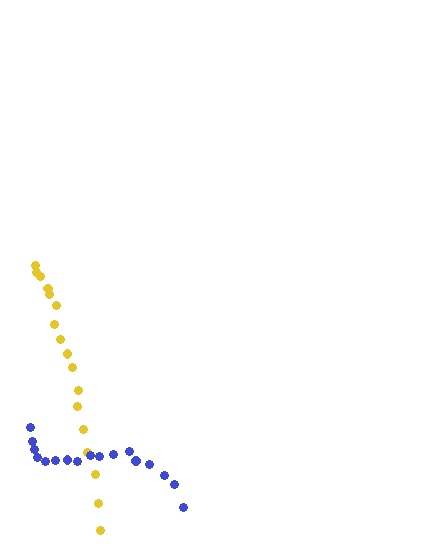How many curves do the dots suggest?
There are 2 distinct paths.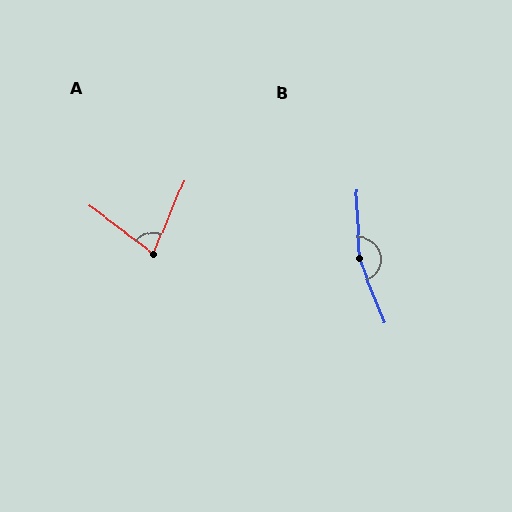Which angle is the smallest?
A, at approximately 77 degrees.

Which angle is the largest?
B, at approximately 161 degrees.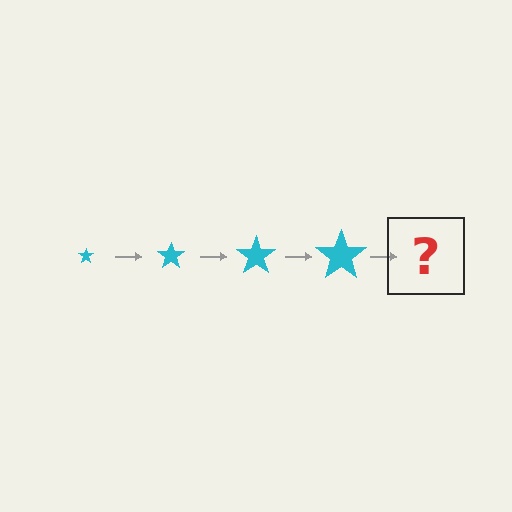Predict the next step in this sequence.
The next step is a cyan star, larger than the previous one.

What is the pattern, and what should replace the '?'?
The pattern is that the star gets progressively larger each step. The '?' should be a cyan star, larger than the previous one.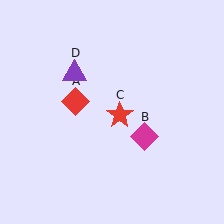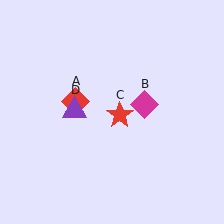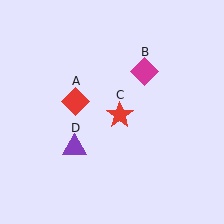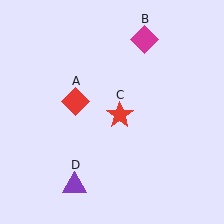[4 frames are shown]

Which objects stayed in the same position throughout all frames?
Red diamond (object A) and red star (object C) remained stationary.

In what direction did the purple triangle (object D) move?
The purple triangle (object D) moved down.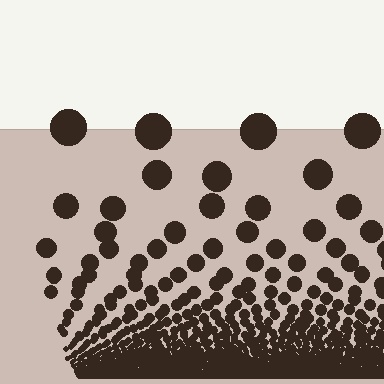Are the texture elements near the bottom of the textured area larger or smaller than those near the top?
Smaller. The gradient is inverted — elements near the bottom are smaller and denser.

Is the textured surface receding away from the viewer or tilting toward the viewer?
The surface appears to tilt toward the viewer. Texture elements get larger and sparser toward the top.